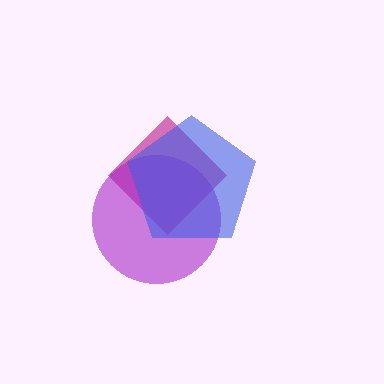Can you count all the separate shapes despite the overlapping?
Yes, there are 3 separate shapes.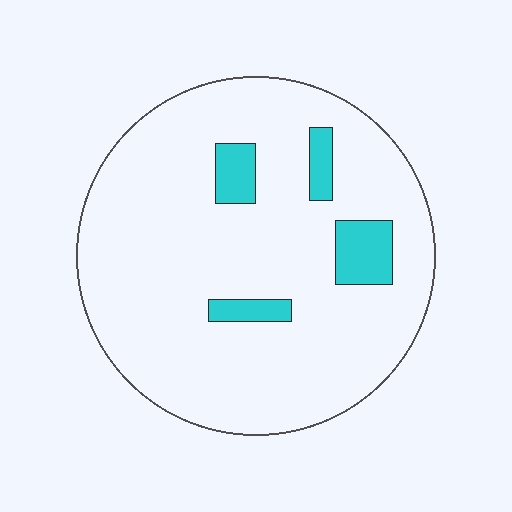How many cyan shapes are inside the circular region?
4.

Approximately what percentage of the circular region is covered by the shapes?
Approximately 10%.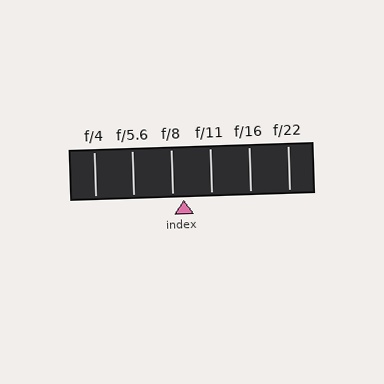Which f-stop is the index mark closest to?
The index mark is closest to f/8.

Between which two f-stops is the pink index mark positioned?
The index mark is between f/8 and f/11.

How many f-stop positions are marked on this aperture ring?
There are 6 f-stop positions marked.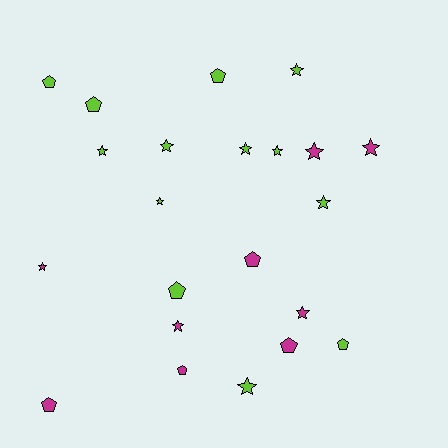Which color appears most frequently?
Lime, with 13 objects.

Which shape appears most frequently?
Star, with 13 objects.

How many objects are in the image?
There are 22 objects.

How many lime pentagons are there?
There are 5 lime pentagons.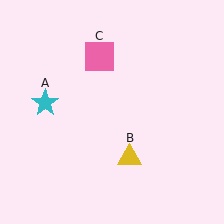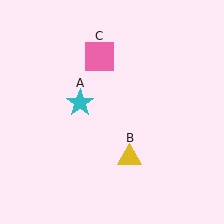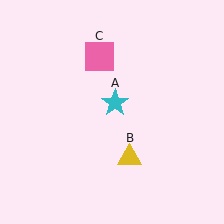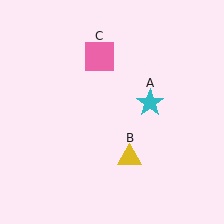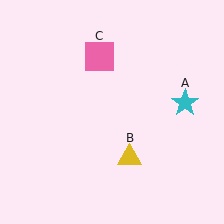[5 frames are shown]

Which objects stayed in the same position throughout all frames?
Yellow triangle (object B) and pink square (object C) remained stationary.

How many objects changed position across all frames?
1 object changed position: cyan star (object A).